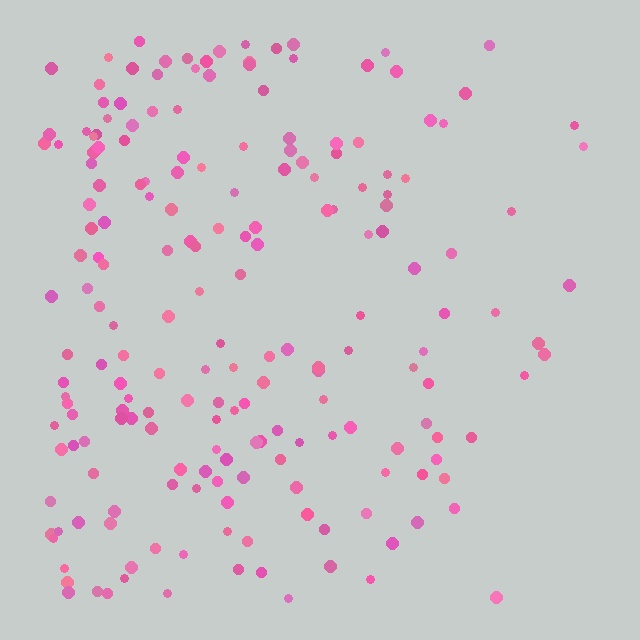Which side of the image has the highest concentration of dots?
The left.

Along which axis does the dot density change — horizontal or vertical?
Horizontal.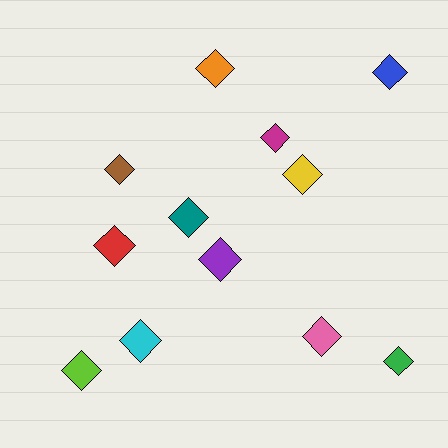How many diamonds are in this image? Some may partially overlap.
There are 12 diamonds.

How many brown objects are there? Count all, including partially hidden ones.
There is 1 brown object.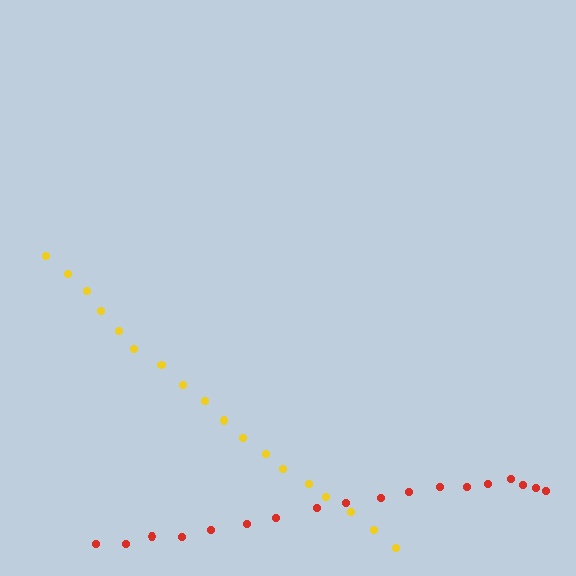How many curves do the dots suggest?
There are 2 distinct paths.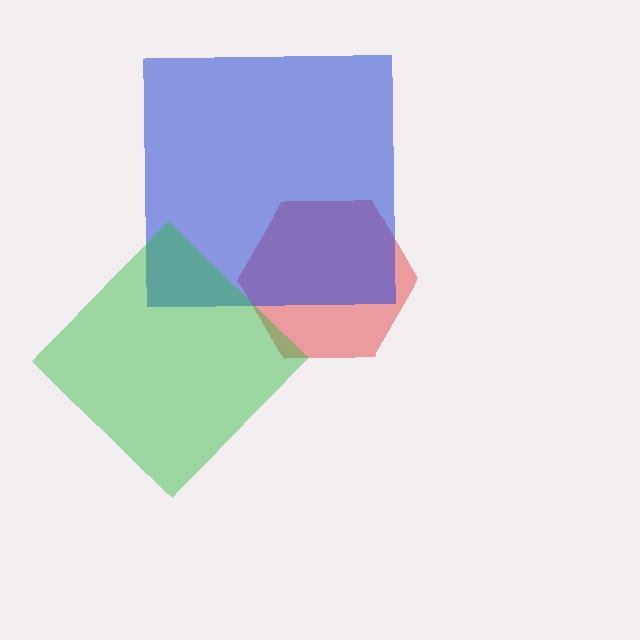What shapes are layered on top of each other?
The layered shapes are: a red hexagon, a blue square, a green diamond.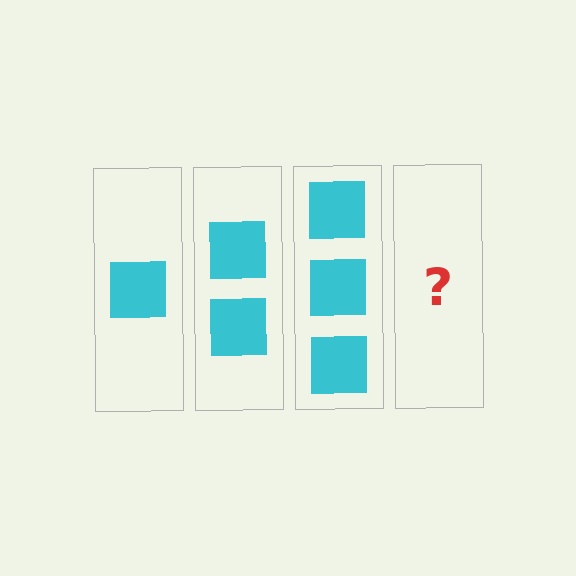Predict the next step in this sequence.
The next step is 4 squares.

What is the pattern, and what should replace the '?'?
The pattern is that each step adds one more square. The '?' should be 4 squares.